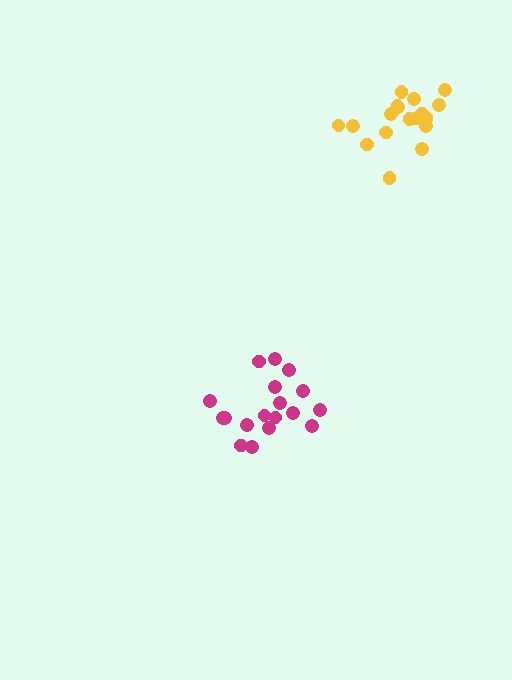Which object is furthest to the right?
The yellow cluster is rightmost.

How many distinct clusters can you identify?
There are 2 distinct clusters.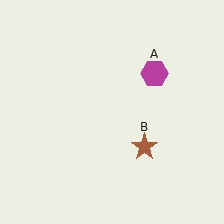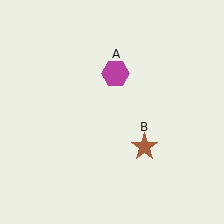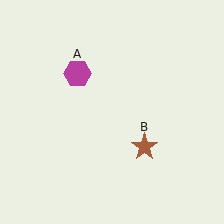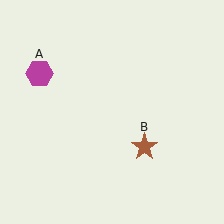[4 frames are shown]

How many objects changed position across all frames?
1 object changed position: magenta hexagon (object A).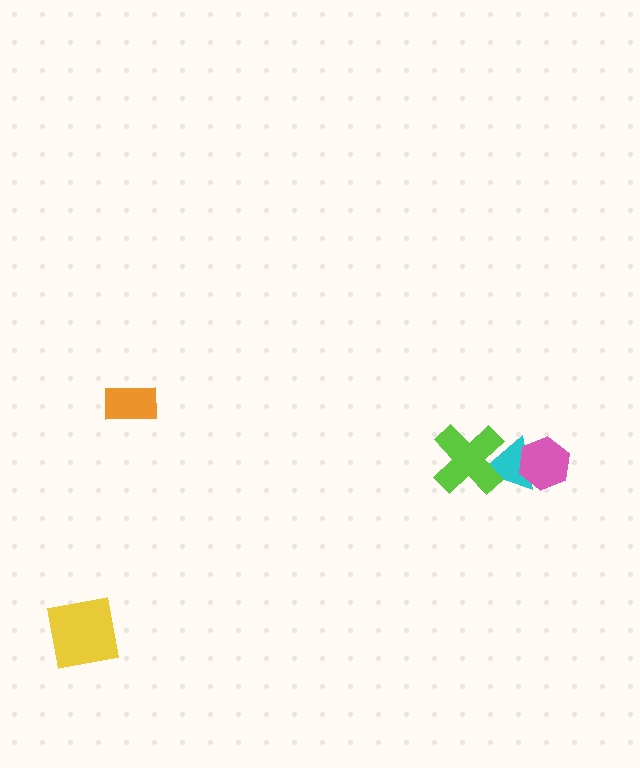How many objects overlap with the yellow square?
0 objects overlap with the yellow square.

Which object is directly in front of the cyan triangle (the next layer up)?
The pink hexagon is directly in front of the cyan triangle.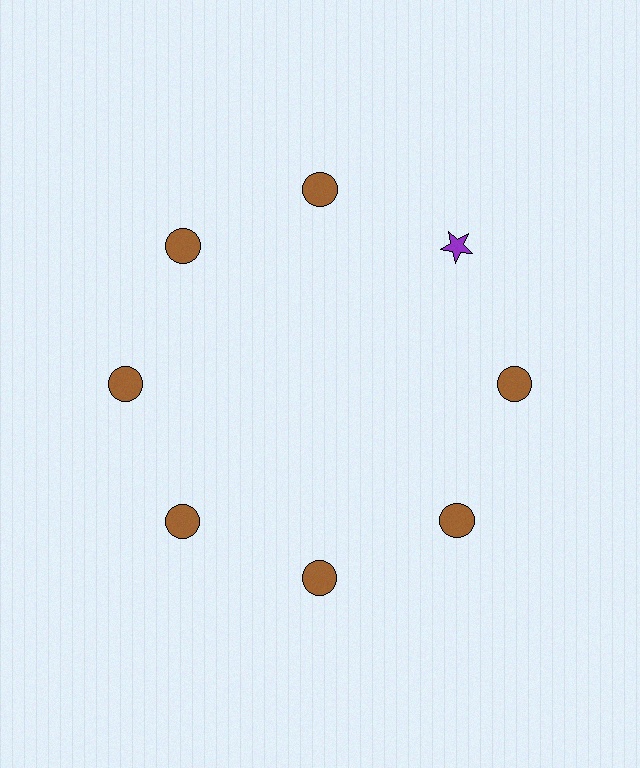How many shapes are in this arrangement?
There are 8 shapes arranged in a ring pattern.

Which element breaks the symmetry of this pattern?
The purple star at roughly the 2 o'clock position breaks the symmetry. All other shapes are brown circles.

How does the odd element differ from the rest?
It differs in both color (purple instead of brown) and shape (star instead of circle).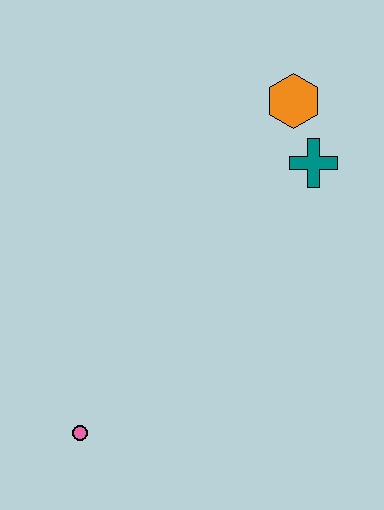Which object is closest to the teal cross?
The orange hexagon is closest to the teal cross.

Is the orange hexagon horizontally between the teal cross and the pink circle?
Yes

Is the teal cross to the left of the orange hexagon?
No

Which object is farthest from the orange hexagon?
The pink circle is farthest from the orange hexagon.